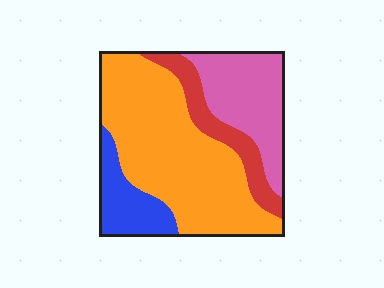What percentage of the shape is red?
Red covers around 15% of the shape.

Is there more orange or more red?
Orange.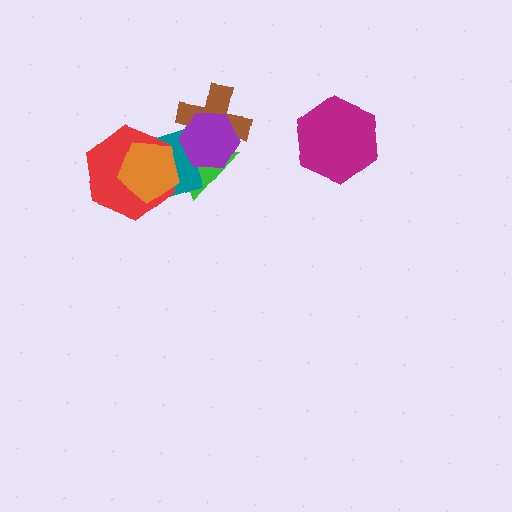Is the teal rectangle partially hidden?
Yes, it is partially covered by another shape.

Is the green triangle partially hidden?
Yes, it is partially covered by another shape.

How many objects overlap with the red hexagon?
3 objects overlap with the red hexagon.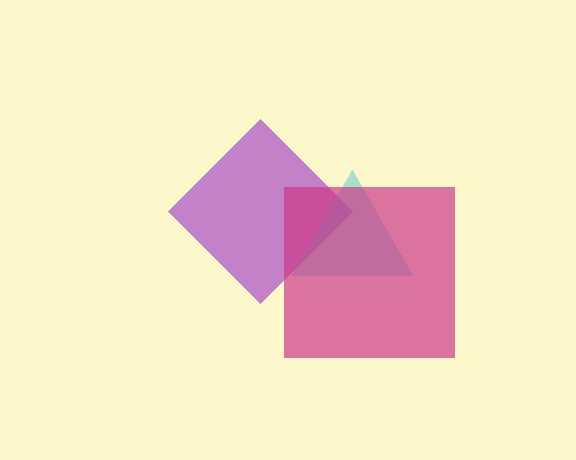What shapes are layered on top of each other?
The layered shapes are: a purple diamond, a cyan triangle, a magenta square.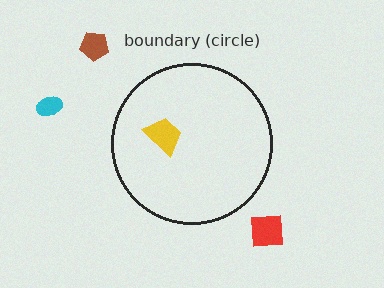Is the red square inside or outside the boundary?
Outside.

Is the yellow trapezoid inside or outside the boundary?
Inside.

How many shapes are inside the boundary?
1 inside, 3 outside.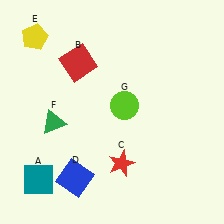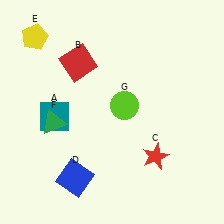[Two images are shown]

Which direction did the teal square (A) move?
The teal square (A) moved up.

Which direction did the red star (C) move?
The red star (C) moved right.